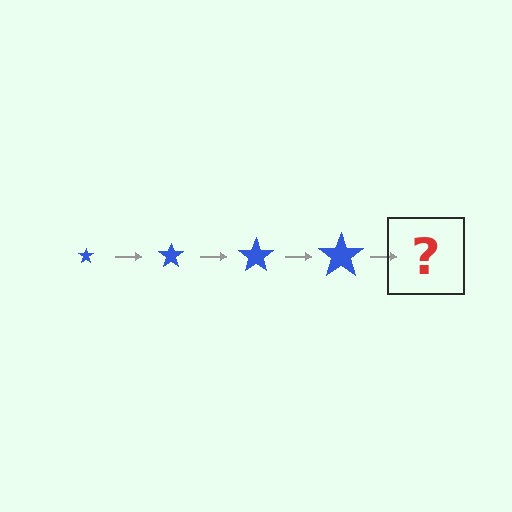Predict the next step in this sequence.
The next step is a blue star, larger than the previous one.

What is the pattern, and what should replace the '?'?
The pattern is that the star gets progressively larger each step. The '?' should be a blue star, larger than the previous one.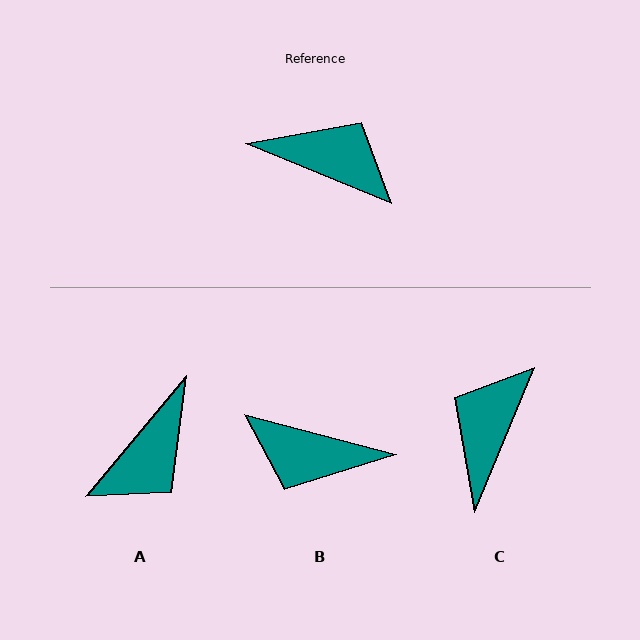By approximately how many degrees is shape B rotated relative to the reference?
Approximately 172 degrees clockwise.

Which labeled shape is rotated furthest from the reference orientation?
B, about 172 degrees away.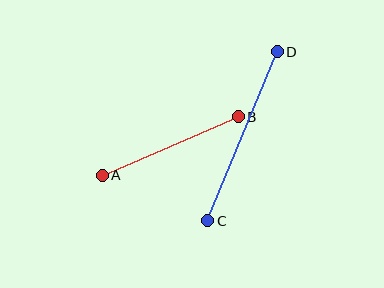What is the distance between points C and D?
The distance is approximately 183 pixels.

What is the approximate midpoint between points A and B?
The midpoint is at approximately (170, 146) pixels.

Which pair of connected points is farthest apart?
Points C and D are farthest apart.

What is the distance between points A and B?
The distance is approximately 148 pixels.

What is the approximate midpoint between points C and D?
The midpoint is at approximately (243, 136) pixels.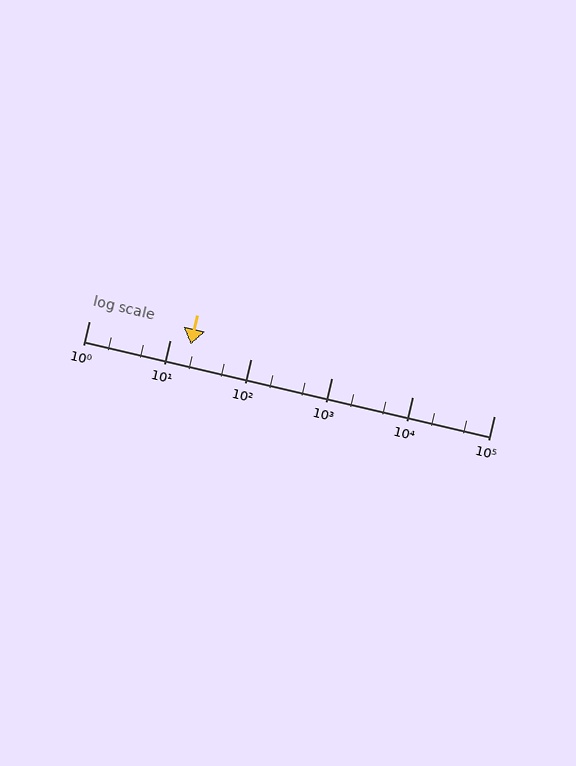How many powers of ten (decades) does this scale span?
The scale spans 5 decades, from 1 to 100000.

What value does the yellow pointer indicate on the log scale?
The pointer indicates approximately 18.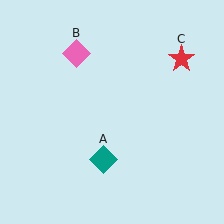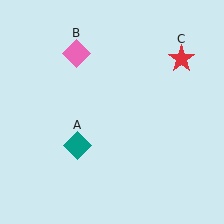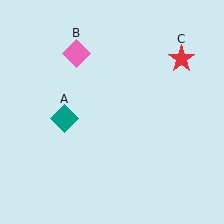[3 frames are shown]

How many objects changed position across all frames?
1 object changed position: teal diamond (object A).